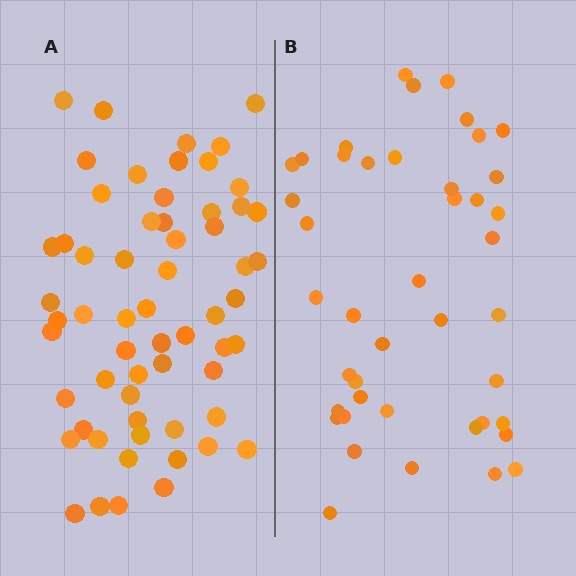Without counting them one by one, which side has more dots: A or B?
Region A (the left region) has more dots.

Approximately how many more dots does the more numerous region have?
Region A has approximately 15 more dots than region B.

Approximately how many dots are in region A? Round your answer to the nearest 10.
About 60 dots.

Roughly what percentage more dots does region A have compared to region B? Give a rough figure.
About 40% more.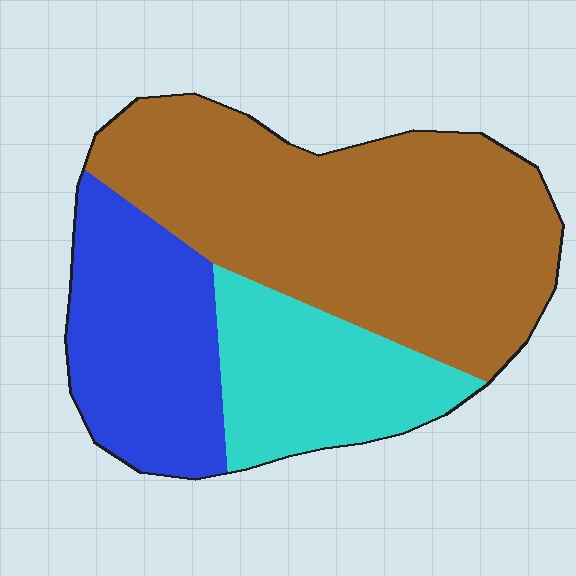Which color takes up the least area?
Cyan, at roughly 20%.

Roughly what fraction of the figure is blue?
Blue takes up about one quarter (1/4) of the figure.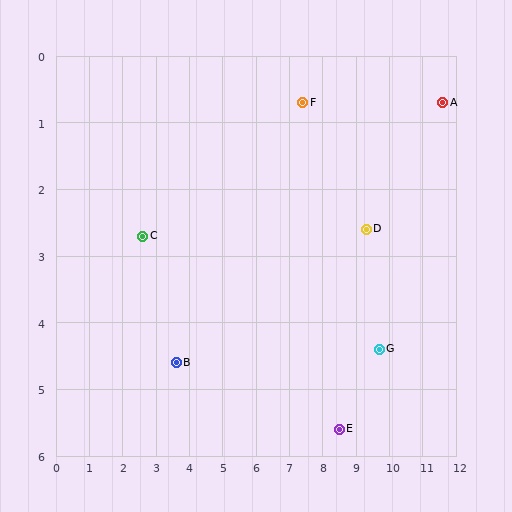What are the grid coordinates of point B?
Point B is at approximately (3.6, 4.6).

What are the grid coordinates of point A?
Point A is at approximately (11.6, 0.7).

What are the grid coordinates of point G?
Point G is at approximately (9.7, 4.4).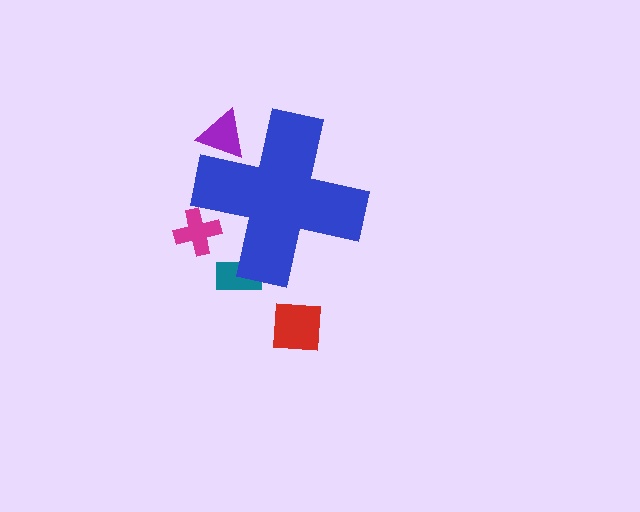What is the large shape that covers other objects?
A blue cross.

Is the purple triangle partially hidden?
Yes, the purple triangle is partially hidden behind the blue cross.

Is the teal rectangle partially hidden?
Yes, the teal rectangle is partially hidden behind the blue cross.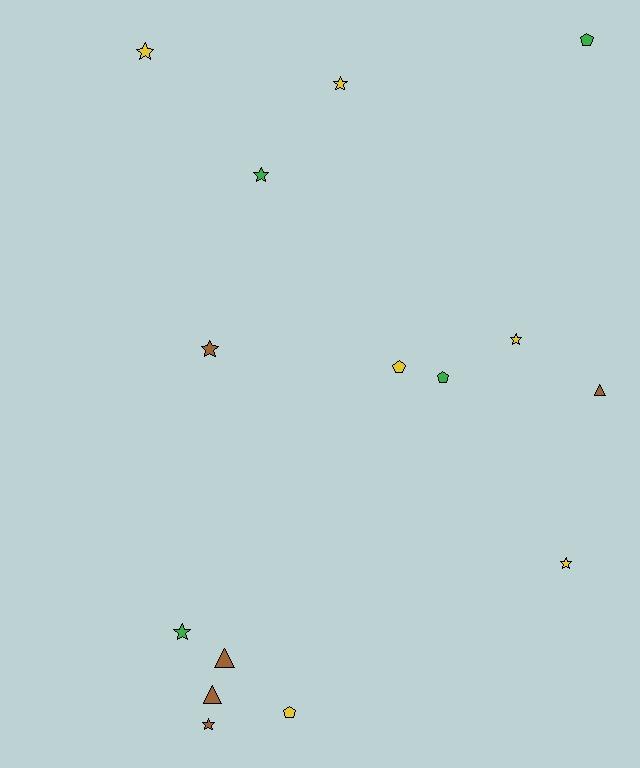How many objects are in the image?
There are 15 objects.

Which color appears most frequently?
Yellow, with 6 objects.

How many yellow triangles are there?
There are no yellow triangles.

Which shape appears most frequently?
Star, with 8 objects.